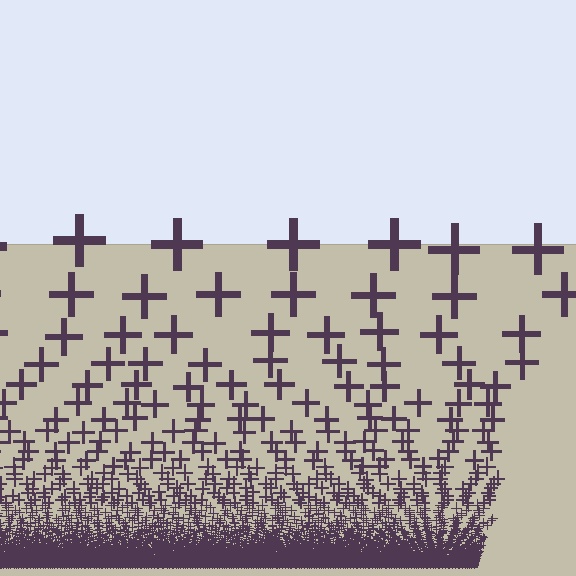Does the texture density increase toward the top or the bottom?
Density increases toward the bottom.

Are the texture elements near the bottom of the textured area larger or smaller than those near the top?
Smaller. The gradient is inverted — elements near the bottom are smaller and denser.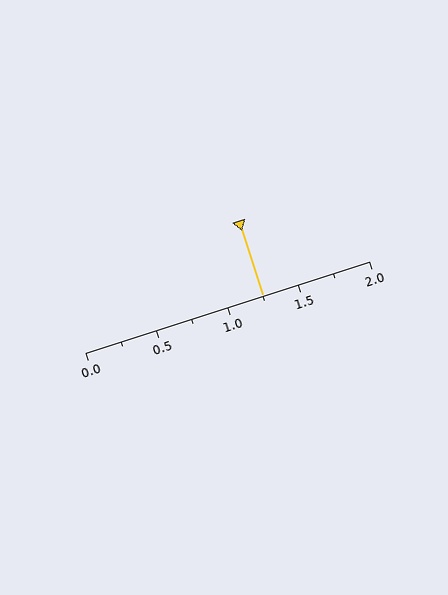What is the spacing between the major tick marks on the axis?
The major ticks are spaced 0.5 apart.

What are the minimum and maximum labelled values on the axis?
The axis runs from 0.0 to 2.0.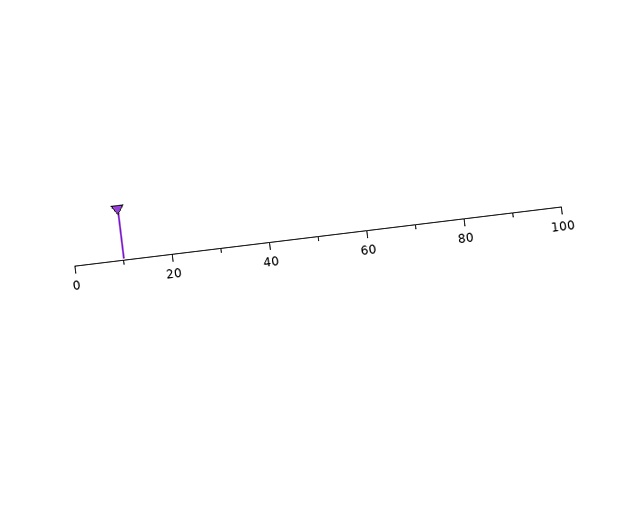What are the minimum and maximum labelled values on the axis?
The axis runs from 0 to 100.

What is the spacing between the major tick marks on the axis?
The major ticks are spaced 20 apart.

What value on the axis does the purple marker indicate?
The marker indicates approximately 10.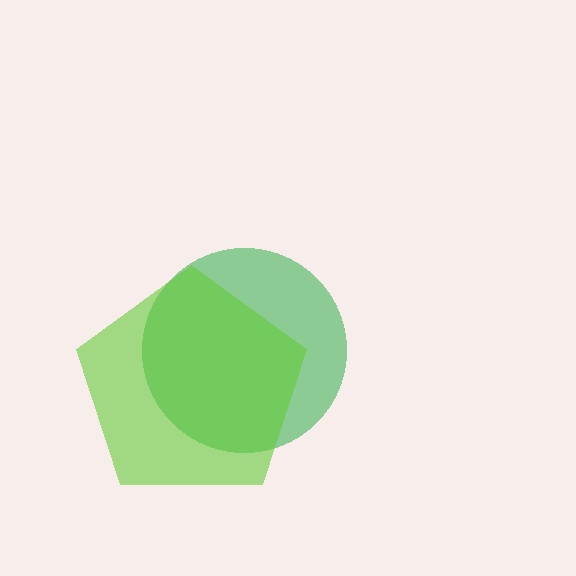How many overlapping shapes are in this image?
There are 2 overlapping shapes in the image.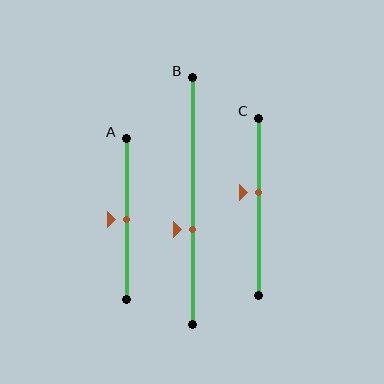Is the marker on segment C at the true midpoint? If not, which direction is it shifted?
No, the marker on segment C is shifted upward by about 8% of the segment length.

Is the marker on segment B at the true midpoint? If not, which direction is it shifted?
No, the marker on segment B is shifted downward by about 12% of the segment length.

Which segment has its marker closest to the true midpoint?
Segment A has its marker closest to the true midpoint.